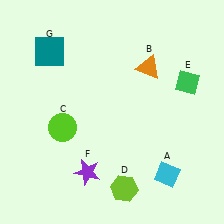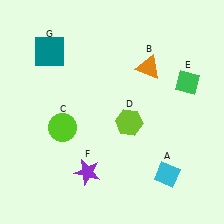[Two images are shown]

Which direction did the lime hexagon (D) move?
The lime hexagon (D) moved up.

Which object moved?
The lime hexagon (D) moved up.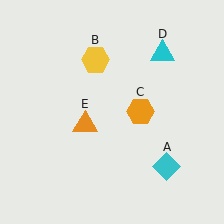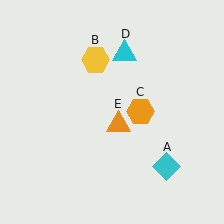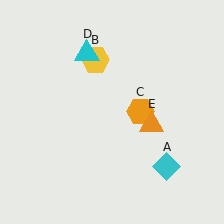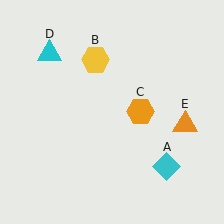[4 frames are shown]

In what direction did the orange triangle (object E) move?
The orange triangle (object E) moved right.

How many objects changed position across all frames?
2 objects changed position: cyan triangle (object D), orange triangle (object E).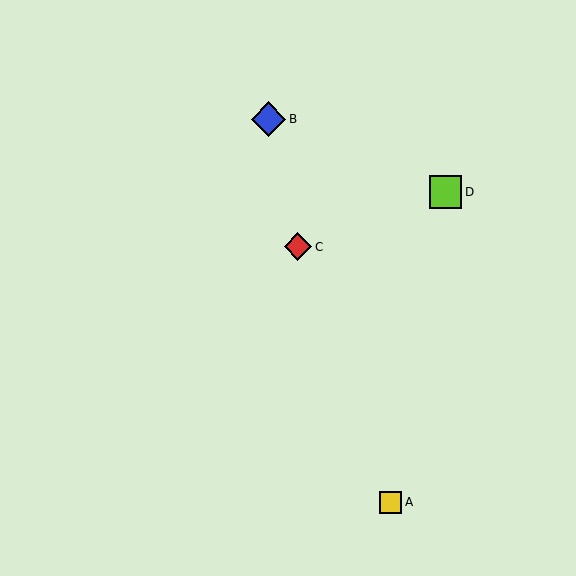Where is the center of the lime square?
The center of the lime square is at (446, 192).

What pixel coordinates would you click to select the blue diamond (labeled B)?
Click at (269, 119) to select the blue diamond B.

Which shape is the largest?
The blue diamond (labeled B) is the largest.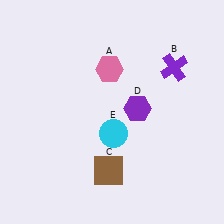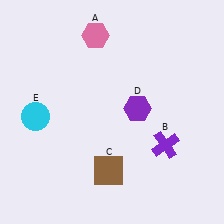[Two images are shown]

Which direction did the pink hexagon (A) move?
The pink hexagon (A) moved up.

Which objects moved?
The objects that moved are: the pink hexagon (A), the purple cross (B), the cyan circle (E).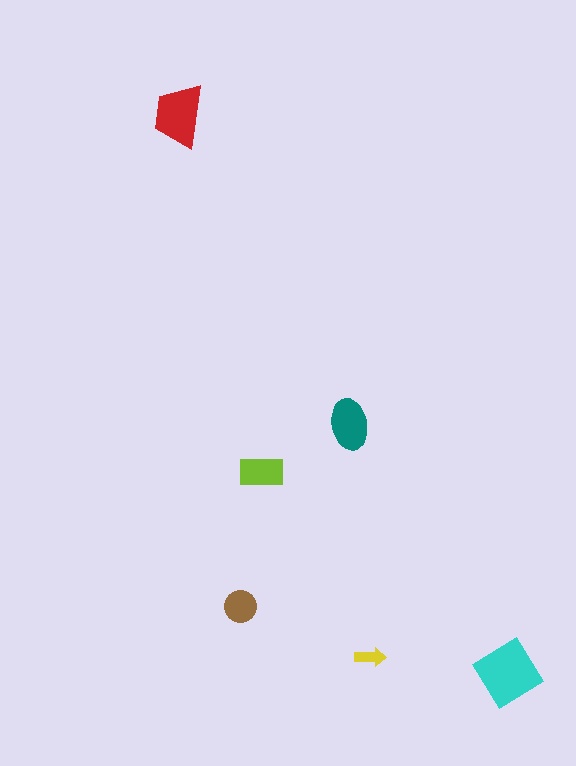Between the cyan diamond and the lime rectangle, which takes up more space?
The cyan diamond.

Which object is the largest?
The cyan diamond.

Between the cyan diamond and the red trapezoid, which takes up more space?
The cyan diamond.